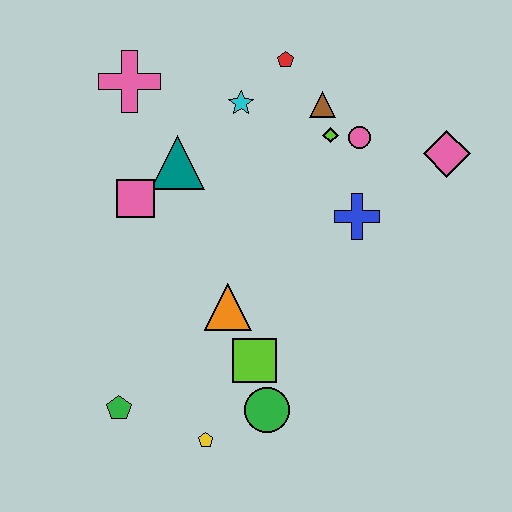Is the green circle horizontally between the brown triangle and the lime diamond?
No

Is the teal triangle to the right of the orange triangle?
No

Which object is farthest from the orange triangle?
The pink diamond is farthest from the orange triangle.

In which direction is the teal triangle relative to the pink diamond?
The teal triangle is to the left of the pink diamond.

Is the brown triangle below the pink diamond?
No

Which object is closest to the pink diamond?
The pink circle is closest to the pink diamond.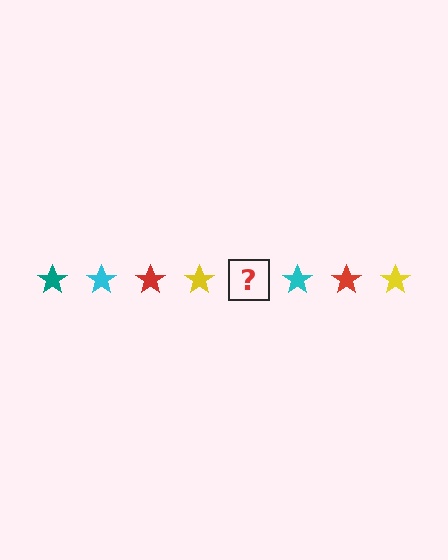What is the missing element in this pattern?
The missing element is a teal star.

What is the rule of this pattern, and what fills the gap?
The rule is that the pattern cycles through teal, cyan, red, yellow stars. The gap should be filled with a teal star.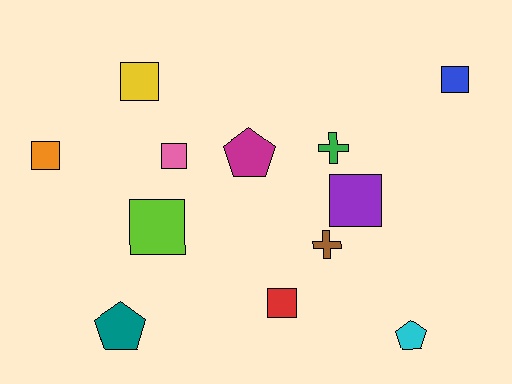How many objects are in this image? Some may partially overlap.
There are 12 objects.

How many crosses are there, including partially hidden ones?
There are 2 crosses.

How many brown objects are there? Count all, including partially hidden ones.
There is 1 brown object.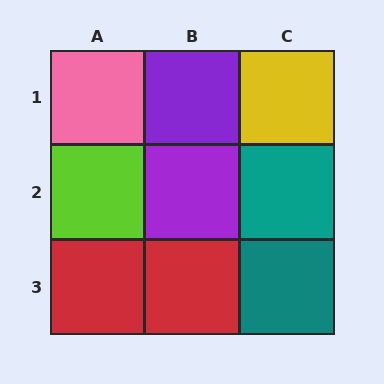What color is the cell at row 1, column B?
Purple.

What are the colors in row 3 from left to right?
Red, red, teal.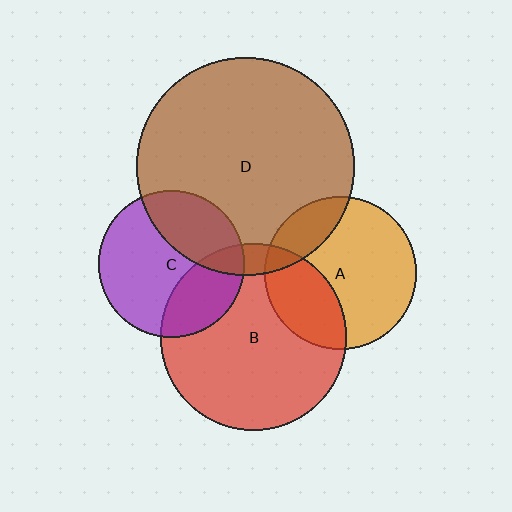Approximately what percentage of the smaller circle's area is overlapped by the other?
Approximately 30%.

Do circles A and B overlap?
Yes.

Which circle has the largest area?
Circle D (brown).